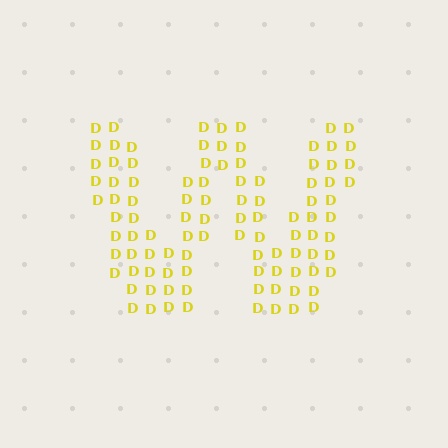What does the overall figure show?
The overall figure shows the letter W.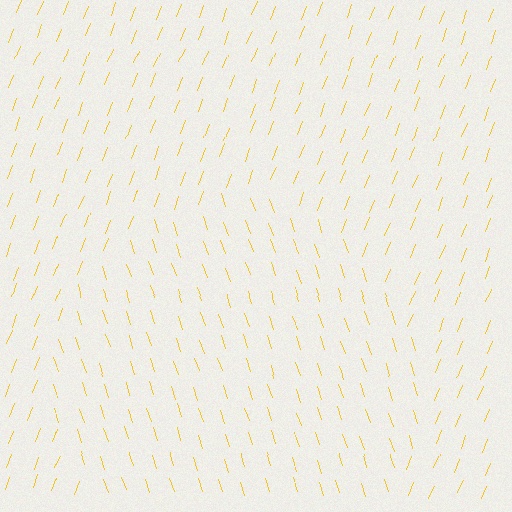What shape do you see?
I see a circle.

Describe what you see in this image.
The image is filled with small yellow line segments. A circle region in the image has lines oriented differently from the surrounding lines, creating a visible texture boundary.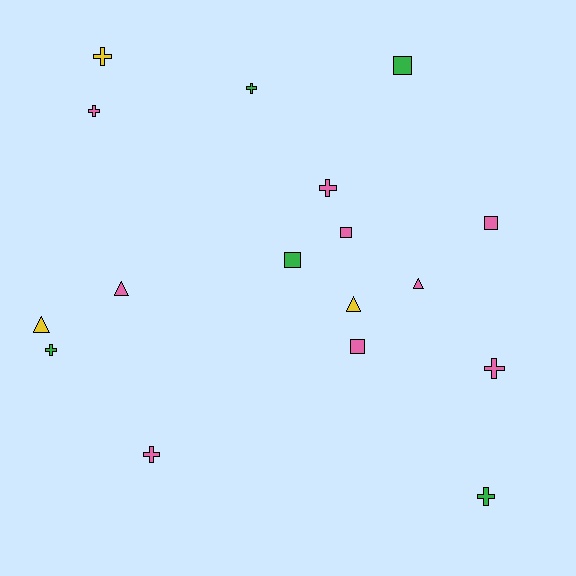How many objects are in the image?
There are 17 objects.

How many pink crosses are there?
There are 4 pink crosses.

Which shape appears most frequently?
Cross, with 8 objects.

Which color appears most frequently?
Pink, with 9 objects.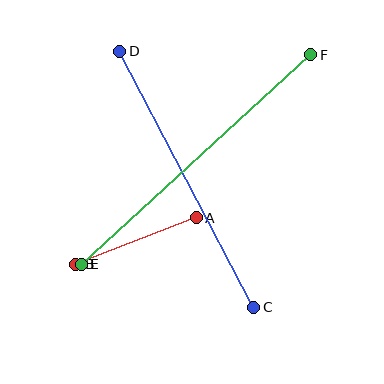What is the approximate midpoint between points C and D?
The midpoint is at approximately (187, 179) pixels.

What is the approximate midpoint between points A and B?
The midpoint is at approximately (136, 241) pixels.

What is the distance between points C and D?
The distance is approximately 289 pixels.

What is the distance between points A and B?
The distance is approximately 129 pixels.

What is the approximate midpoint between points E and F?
The midpoint is at approximately (196, 159) pixels.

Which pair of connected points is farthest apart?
Points E and F are farthest apart.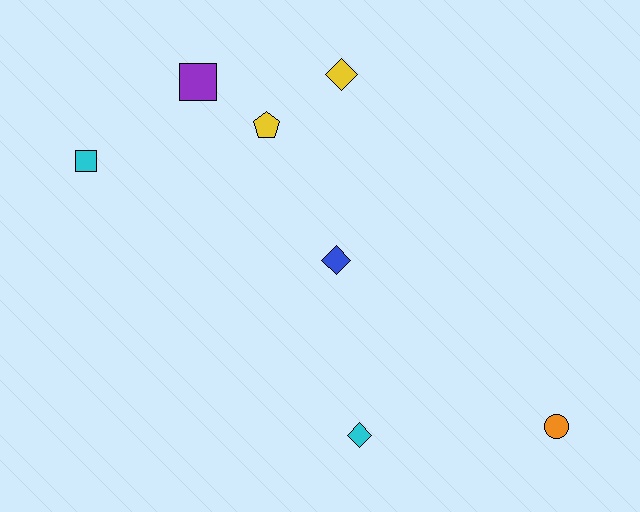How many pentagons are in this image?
There is 1 pentagon.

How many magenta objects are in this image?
There are no magenta objects.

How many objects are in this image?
There are 7 objects.